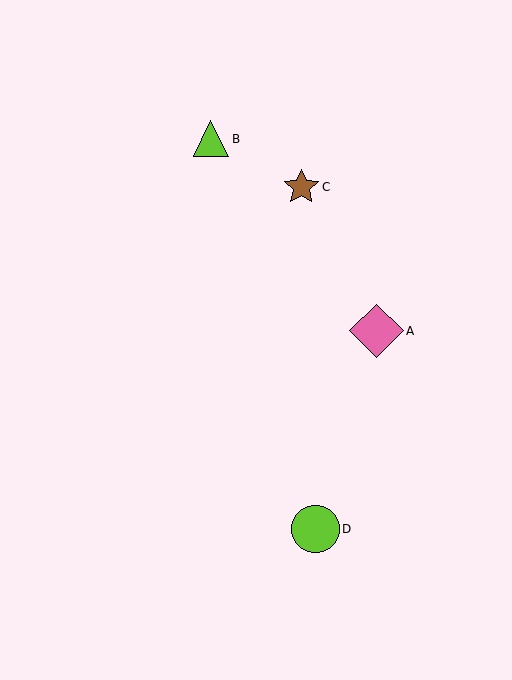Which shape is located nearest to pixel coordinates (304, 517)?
The lime circle (labeled D) at (316, 529) is nearest to that location.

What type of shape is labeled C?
Shape C is a brown star.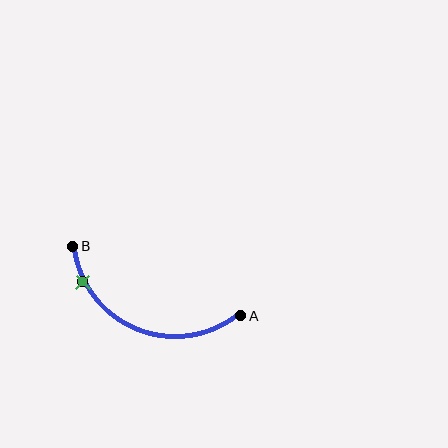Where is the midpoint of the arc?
The arc midpoint is the point on the curve farthest from the straight line joining A and B. It sits below that line.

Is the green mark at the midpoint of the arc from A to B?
No. The green mark lies on the arc but is closer to endpoint B. The arc midpoint would be at the point on the curve equidistant along the arc from both A and B.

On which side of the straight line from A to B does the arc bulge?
The arc bulges below the straight line connecting A and B.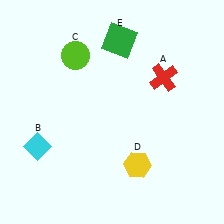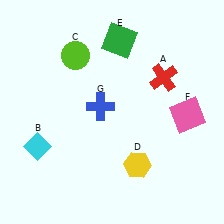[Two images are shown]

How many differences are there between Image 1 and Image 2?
There are 2 differences between the two images.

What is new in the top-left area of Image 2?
A blue cross (G) was added in the top-left area of Image 2.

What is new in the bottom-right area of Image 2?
A pink square (F) was added in the bottom-right area of Image 2.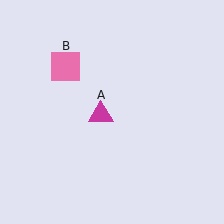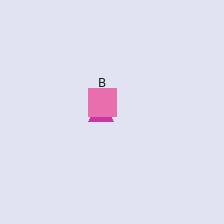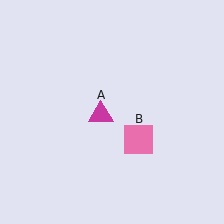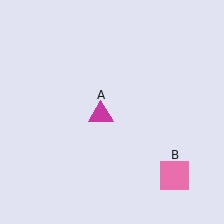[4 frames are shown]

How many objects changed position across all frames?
1 object changed position: pink square (object B).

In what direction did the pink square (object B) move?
The pink square (object B) moved down and to the right.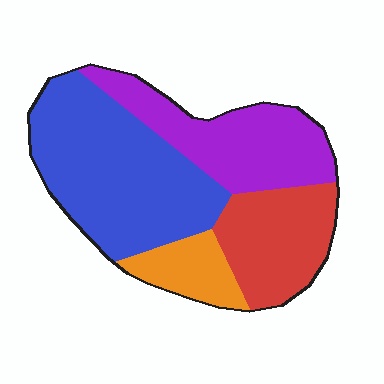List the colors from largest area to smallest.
From largest to smallest: blue, purple, red, orange.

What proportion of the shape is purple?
Purple covers roughly 25% of the shape.